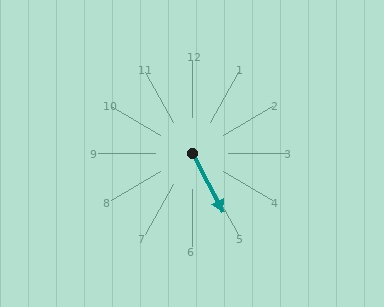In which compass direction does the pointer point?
Southeast.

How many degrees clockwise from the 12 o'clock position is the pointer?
Approximately 152 degrees.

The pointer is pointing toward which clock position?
Roughly 5 o'clock.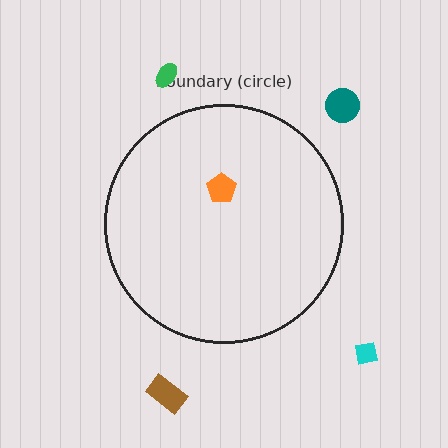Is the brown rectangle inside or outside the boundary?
Outside.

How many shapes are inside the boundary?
1 inside, 4 outside.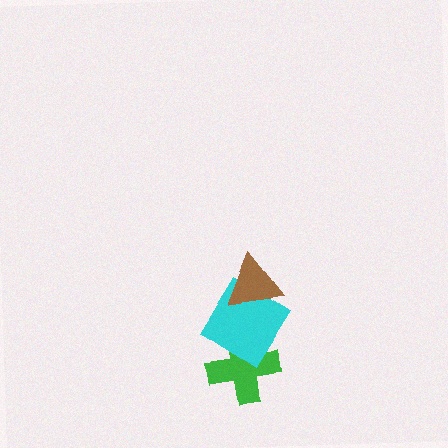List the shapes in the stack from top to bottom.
From top to bottom: the brown triangle, the cyan diamond, the green cross.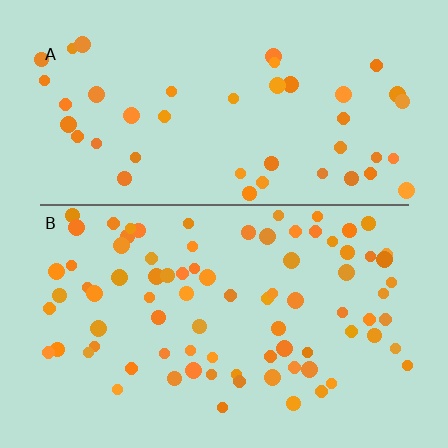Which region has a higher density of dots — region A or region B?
B (the bottom).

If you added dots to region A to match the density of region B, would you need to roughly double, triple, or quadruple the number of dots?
Approximately double.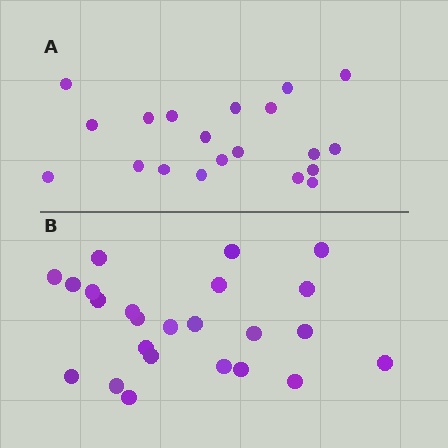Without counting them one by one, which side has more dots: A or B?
Region B (the bottom region) has more dots.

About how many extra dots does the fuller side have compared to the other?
Region B has about 4 more dots than region A.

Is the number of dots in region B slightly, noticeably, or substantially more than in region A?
Region B has only slightly more — the two regions are fairly close. The ratio is roughly 1.2 to 1.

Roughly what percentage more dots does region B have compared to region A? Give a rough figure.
About 20% more.